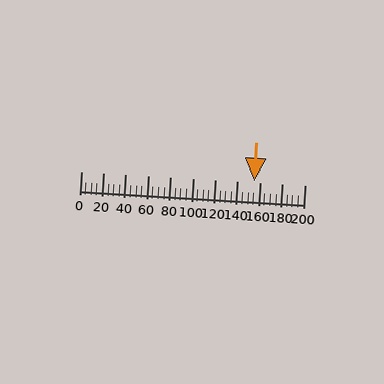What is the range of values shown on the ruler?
The ruler shows values from 0 to 200.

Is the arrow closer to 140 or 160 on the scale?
The arrow is closer to 160.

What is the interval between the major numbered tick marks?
The major tick marks are spaced 20 units apart.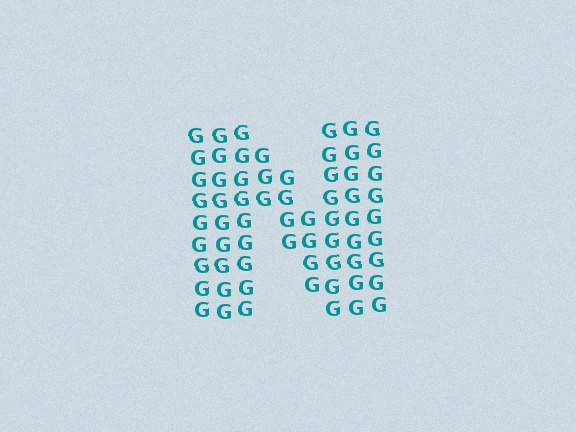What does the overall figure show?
The overall figure shows the letter N.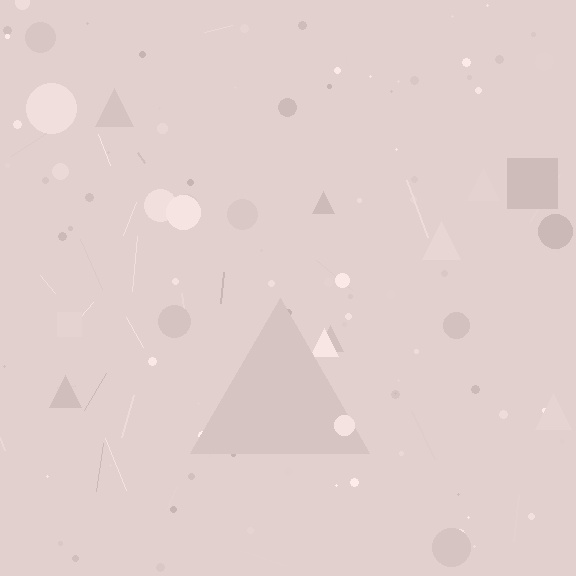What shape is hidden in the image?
A triangle is hidden in the image.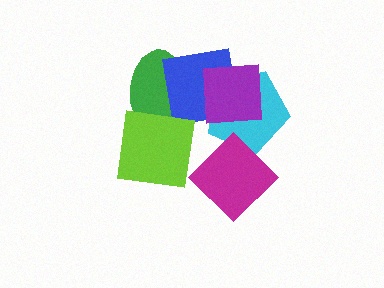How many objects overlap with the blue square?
4 objects overlap with the blue square.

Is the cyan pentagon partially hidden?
Yes, it is partially covered by another shape.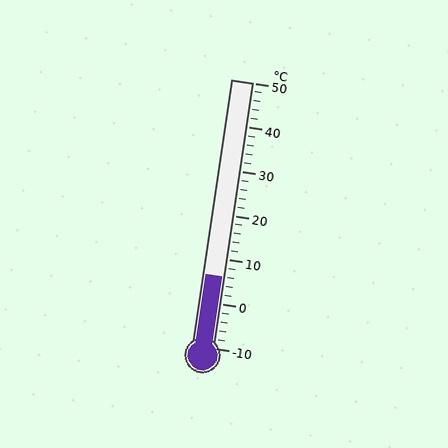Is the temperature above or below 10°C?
The temperature is below 10°C.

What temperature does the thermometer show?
The thermometer shows approximately 6°C.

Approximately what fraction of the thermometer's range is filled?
The thermometer is filled to approximately 25% of its range.